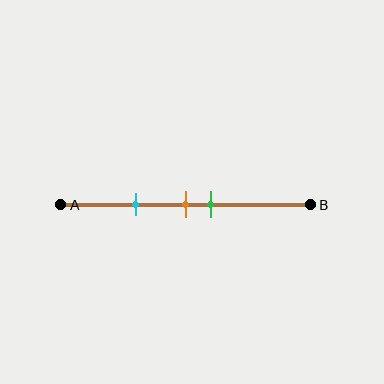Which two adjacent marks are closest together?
The orange and green marks are the closest adjacent pair.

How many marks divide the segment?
There are 3 marks dividing the segment.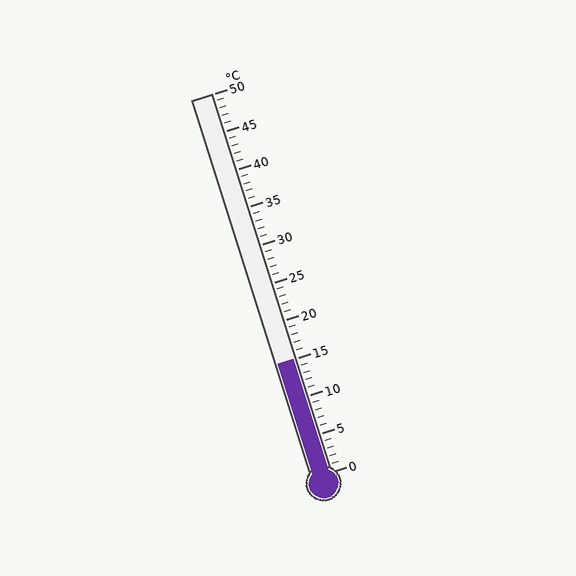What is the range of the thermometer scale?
The thermometer scale ranges from 0°C to 50°C.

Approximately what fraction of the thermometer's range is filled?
The thermometer is filled to approximately 30% of its range.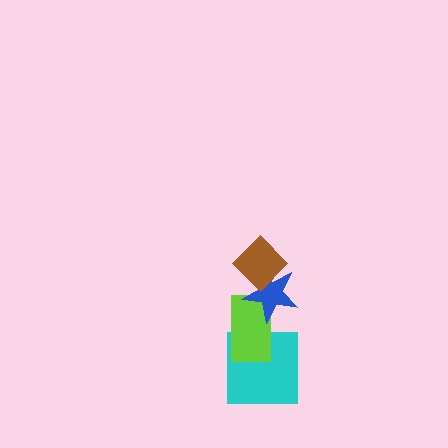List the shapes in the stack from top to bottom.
From top to bottom: the brown diamond, the blue star, the lime rectangle, the cyan square.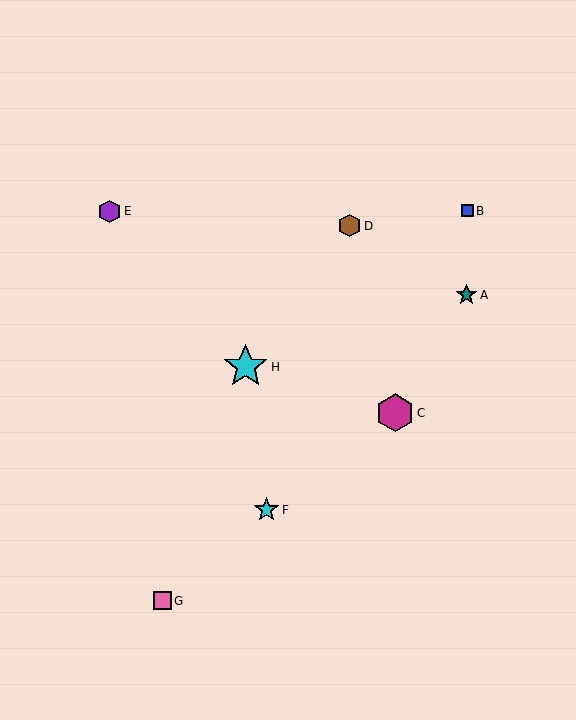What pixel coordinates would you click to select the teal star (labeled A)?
Click at (466, 295) to select the teal star A.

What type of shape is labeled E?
Shape E is a purple hexagon.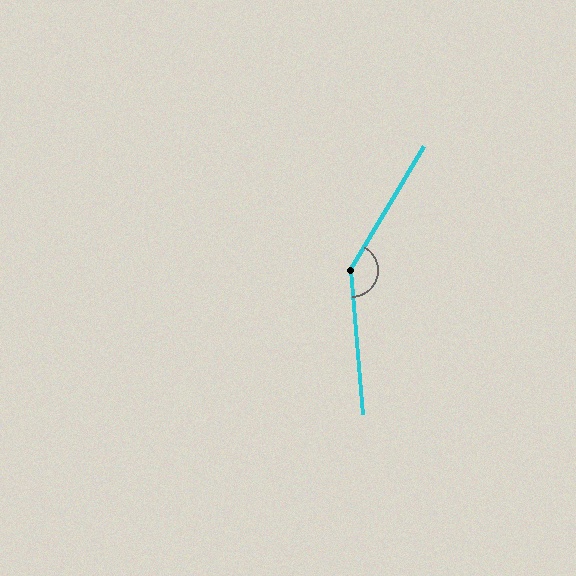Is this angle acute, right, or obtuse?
It is obtuse.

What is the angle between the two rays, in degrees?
Approximately 145 degrees.